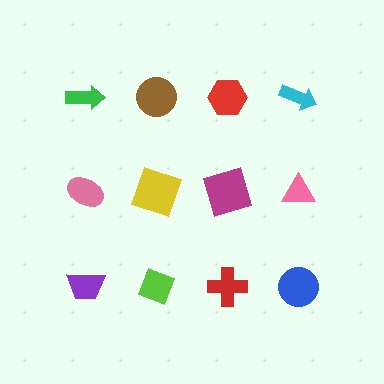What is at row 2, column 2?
A yellow square.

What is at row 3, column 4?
A blue circle.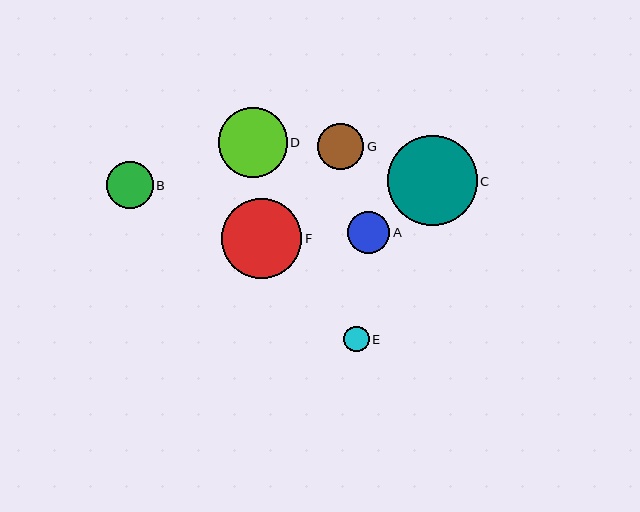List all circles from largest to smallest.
From largest to smallest: C, F, D, B, G, A, E.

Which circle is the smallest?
Circle E is the smallest with a size of approximately 26 pixels.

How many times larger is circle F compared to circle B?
Circle F is approximately 1.7 times the size of circle B.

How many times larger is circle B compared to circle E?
Circle B is approximately 1.8 times the size of circle E.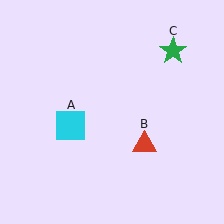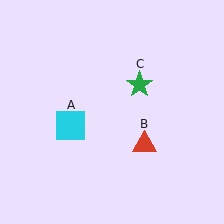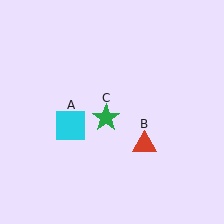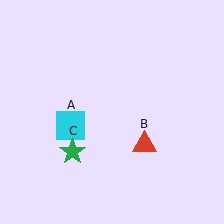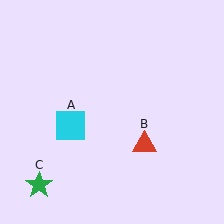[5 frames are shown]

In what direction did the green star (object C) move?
The green star (object C) moved down and to the left.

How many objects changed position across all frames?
1 object changed position: green star (object C).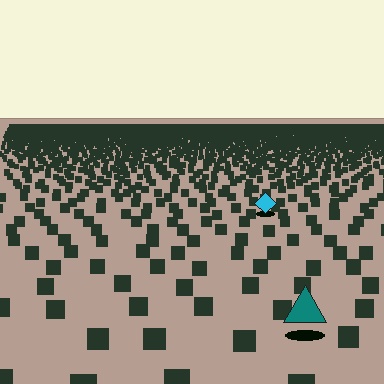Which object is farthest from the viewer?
The cyan diamond is farthest from the viewer. It appears smaller and the ground texture around it is denser.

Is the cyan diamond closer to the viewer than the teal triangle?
No. The teal triangle is closer — you can tell from the texture gradient: the ground texture is coarser near it.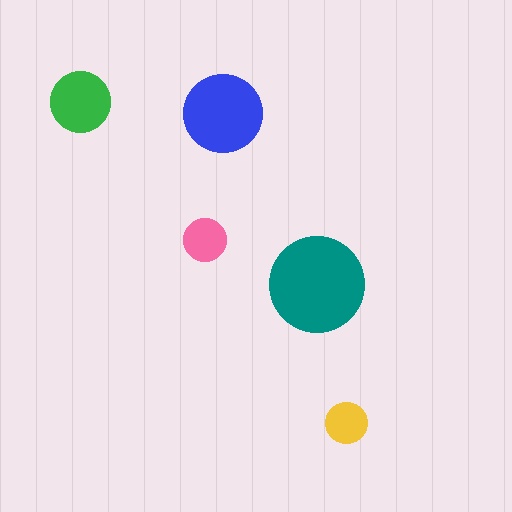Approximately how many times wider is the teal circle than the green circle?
About 1.5 times wider.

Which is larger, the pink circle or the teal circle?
The teal one.